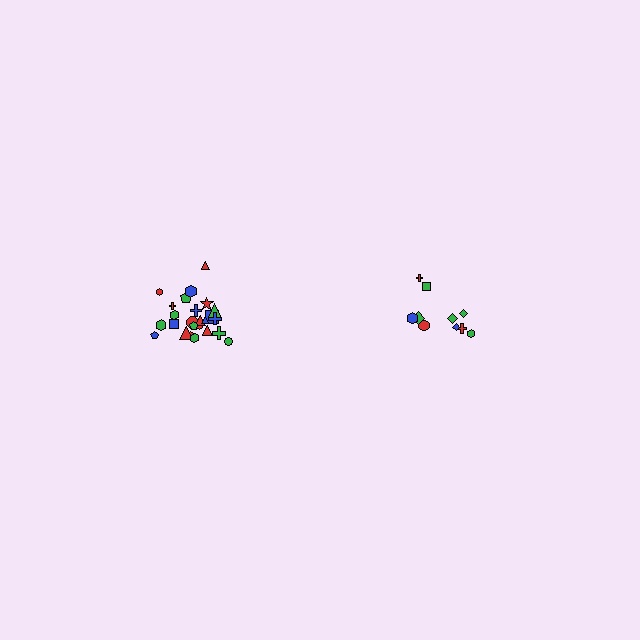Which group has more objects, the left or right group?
The left group.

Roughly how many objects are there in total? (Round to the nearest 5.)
Roughly 35 objects in total.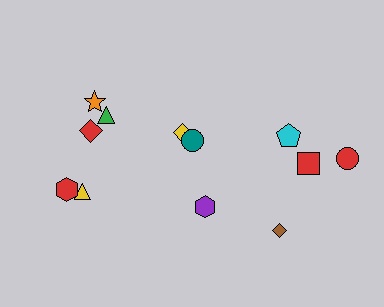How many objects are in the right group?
There are 5 objects.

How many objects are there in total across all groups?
There are 12 objects.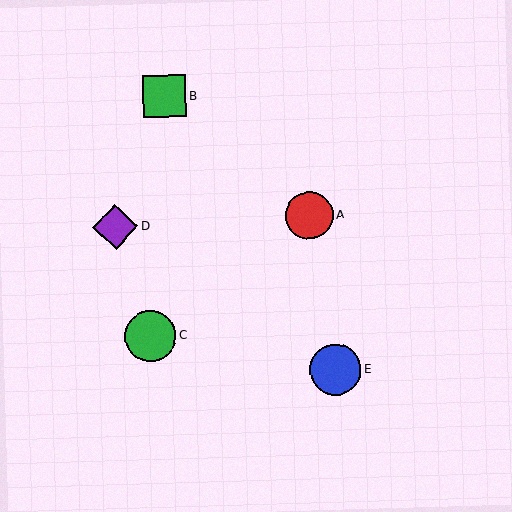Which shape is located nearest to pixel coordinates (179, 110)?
The green square (labeled B) at (165, 96) is nearest to that location.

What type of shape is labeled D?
Shape D is a purple diamond.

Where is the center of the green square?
The center of the green square is at (165, 96).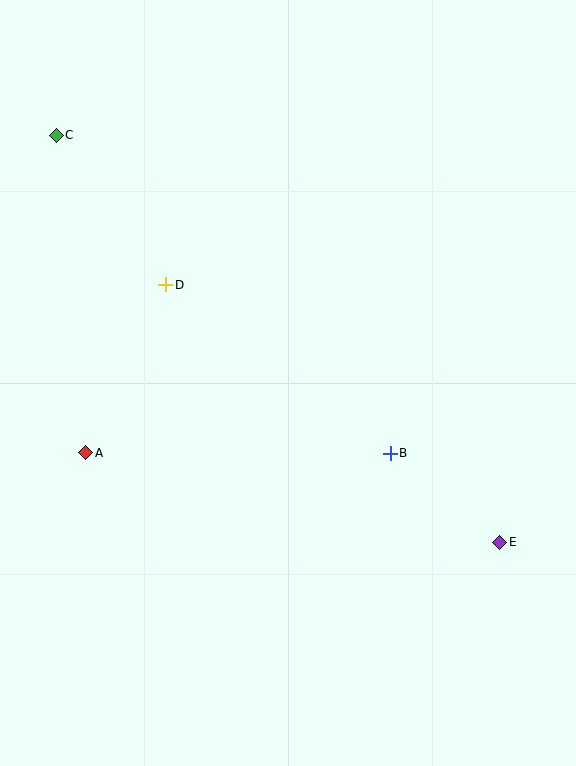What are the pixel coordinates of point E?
Point E is at (500, 542).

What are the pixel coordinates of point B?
Point B is at (390, 453).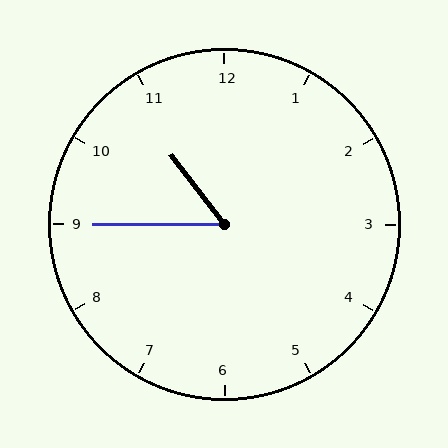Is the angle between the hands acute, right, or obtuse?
It is acute.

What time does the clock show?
10:45.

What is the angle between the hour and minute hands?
Approximately 52 degrees.